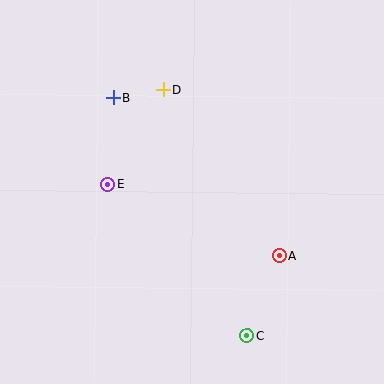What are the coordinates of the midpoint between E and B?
The midpoint between E and B is at (111, 141).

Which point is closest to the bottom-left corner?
Point E is closest to the bottom-left corner.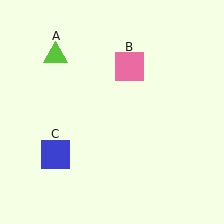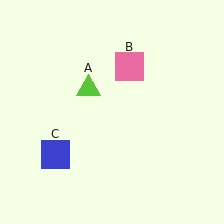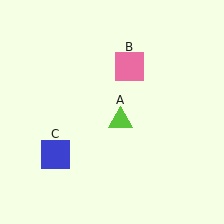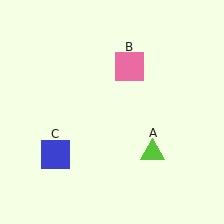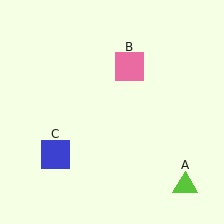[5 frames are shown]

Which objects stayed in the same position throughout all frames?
Pink square (object B) and blue square (object C) remained stationary.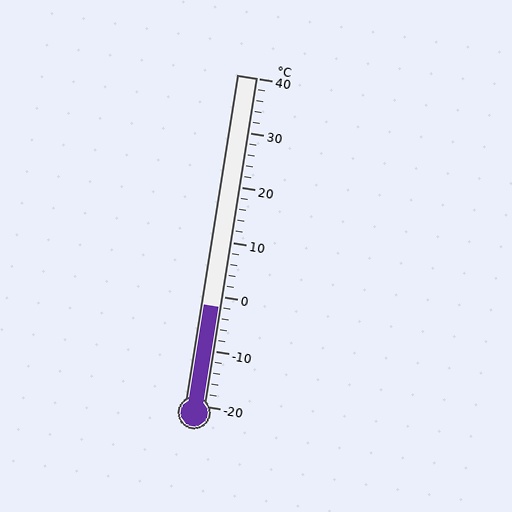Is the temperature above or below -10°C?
The temperature is above -10°C.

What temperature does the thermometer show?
The thermometer shows approximately -2°C.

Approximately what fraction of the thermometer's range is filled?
The thermometer is filled to approximately 30% of its range.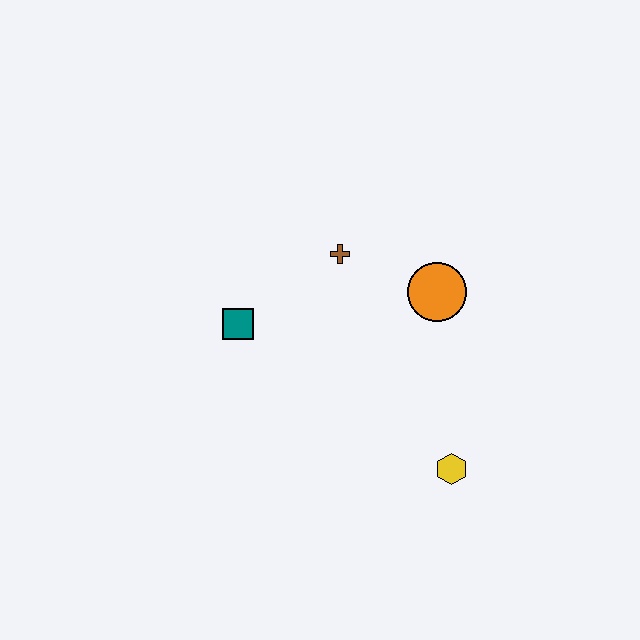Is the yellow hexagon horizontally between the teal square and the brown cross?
No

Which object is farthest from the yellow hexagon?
The teal square is farthest from the yellow hexagon.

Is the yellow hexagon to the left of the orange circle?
No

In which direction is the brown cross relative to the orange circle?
The brown cross is to the left of the orange circle.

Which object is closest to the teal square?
The brown cross is closest to the teal square.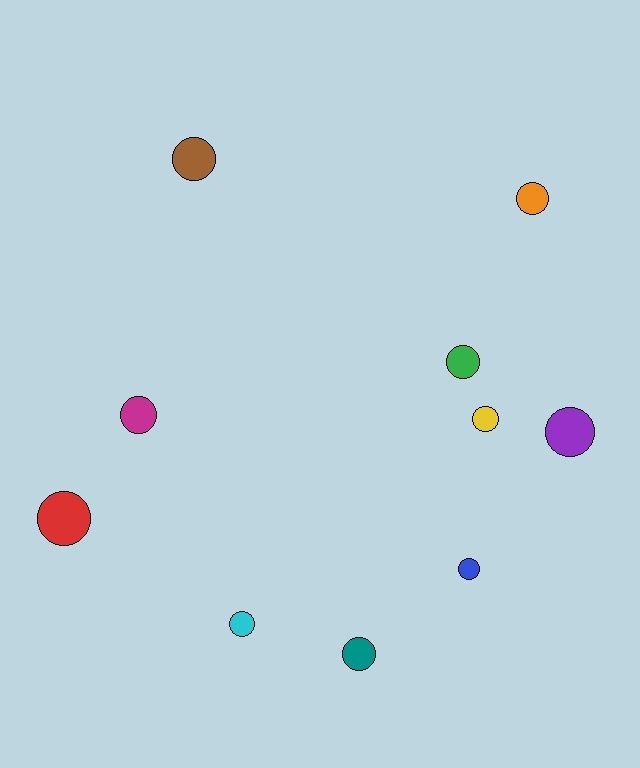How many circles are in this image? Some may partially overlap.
There are 10 circles.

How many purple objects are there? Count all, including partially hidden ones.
There is 1 purple object.